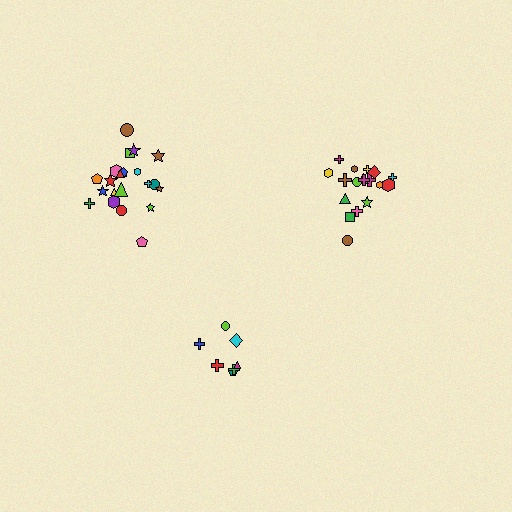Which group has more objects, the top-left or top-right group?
The top-left group.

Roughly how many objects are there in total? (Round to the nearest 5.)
Roughly 45 objects in total.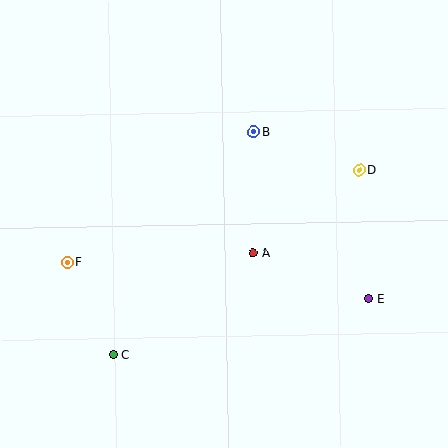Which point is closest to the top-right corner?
Point D is closest to the top-right corner.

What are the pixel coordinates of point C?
Point C is at (114, 355).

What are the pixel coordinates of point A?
Point A is at (253, 253).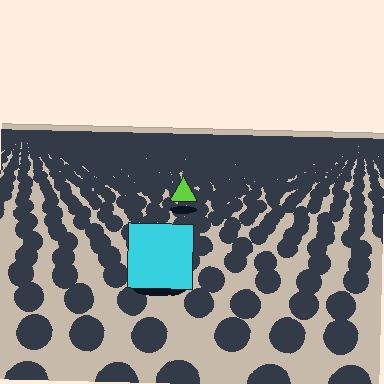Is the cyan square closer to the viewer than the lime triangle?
Yes. The cyan square is closer — you can tell from the texture gradient: the ground texture is coarser near it.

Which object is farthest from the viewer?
The lime triangle is farthest from the viewer. It appears smaller and the ground texture around it is denser.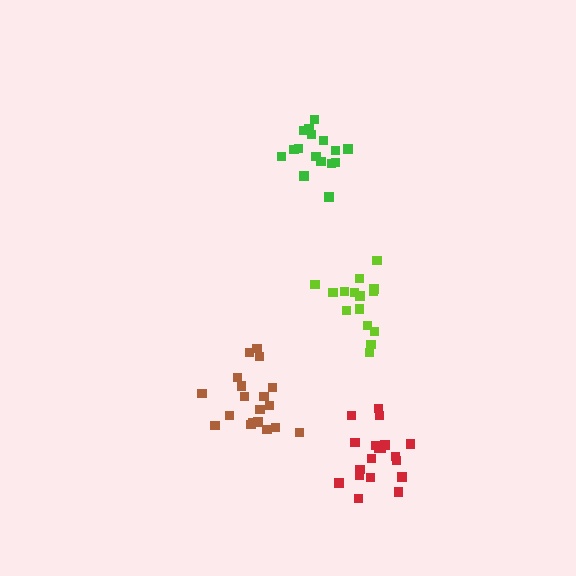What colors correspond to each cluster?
The clusters are colored: lime, brown, green, red.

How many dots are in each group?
Group 1: 15 dots, Group 2: 19 dots, Group 3: 16 dots, Group 4: 19 dots (69 total).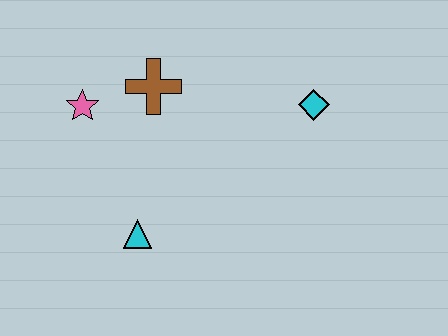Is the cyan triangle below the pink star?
Yes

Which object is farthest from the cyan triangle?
The cyan diamond is farthest from the cyan triangle.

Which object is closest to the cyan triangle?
The pink star is closest to the cyan triangle.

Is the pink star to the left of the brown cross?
Yes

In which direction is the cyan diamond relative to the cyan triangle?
The cyan diamond is to the right of the cyan triangle.